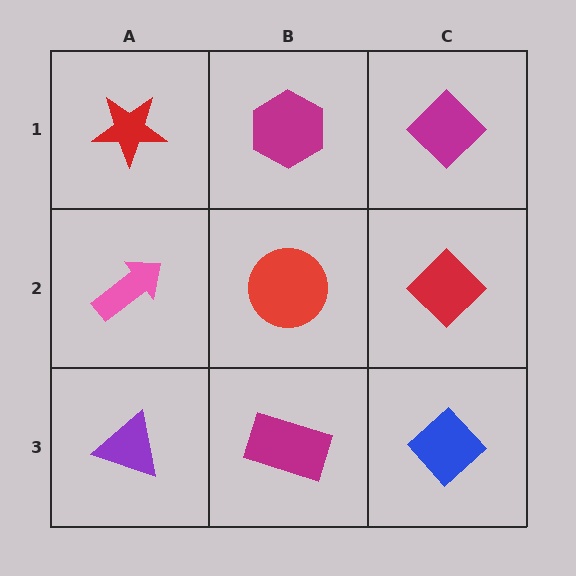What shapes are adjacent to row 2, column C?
A magenta diamond (row 1, column C), a blue diamond (row 3, column C), a red circle (row 2, column B).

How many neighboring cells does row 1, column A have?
2.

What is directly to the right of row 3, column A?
A magenta rectangle.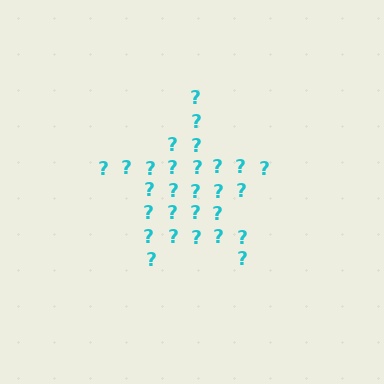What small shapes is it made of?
It is made of small question marks.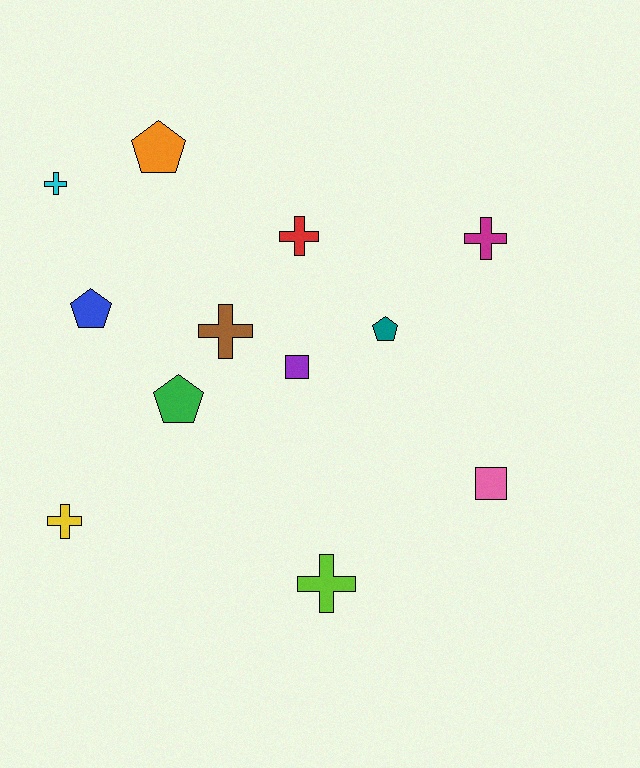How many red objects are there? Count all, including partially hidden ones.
There is 1 red object.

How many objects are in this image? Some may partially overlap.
There are 12 objects.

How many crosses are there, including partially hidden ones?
There are 6 crosses.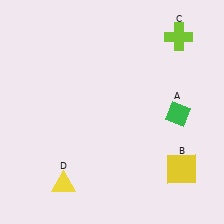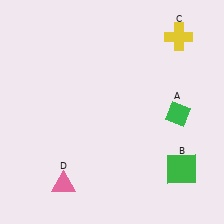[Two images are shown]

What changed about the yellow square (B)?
In Image 1, B is yellow. In Image 2, it changed to green.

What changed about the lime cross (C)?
In Image 1, C is lime. In Image 2, it changed to yellow.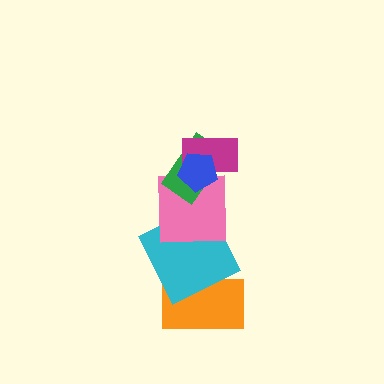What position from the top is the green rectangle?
The green rectangle is 3rd from the top.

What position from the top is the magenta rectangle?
The magenta rectangle is 2nd from the top.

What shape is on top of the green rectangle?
The magenta rectangle is on top of the green rectangle.